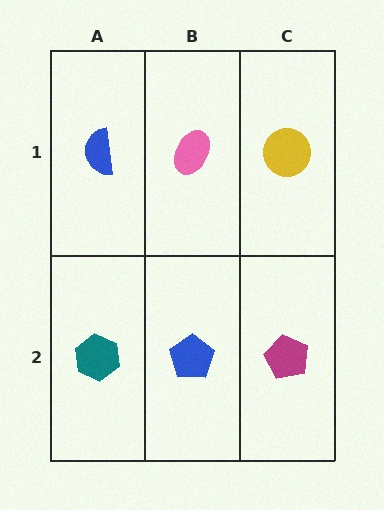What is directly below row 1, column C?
A magenta pentagon.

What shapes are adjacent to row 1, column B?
A blue pentagon (row 2, column B), a blue semicircle (row 1, column A), a yellow circle (row 1, column C).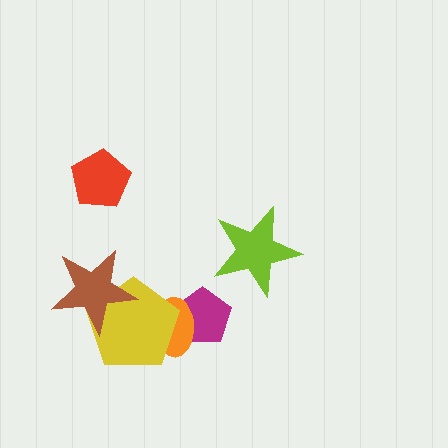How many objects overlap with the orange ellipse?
2 objects overlap with the orange ellipse.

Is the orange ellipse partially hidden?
Yes, it is partially covered by another shape.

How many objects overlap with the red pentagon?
0 objects overlap with the red pentagon.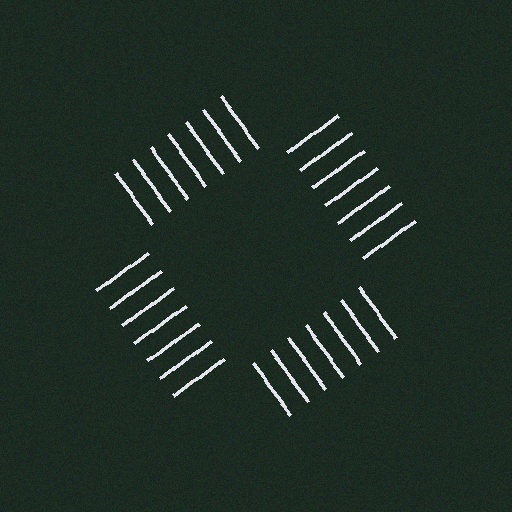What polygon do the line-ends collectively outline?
An illusory square — the line segments terminate on its edges but no continuous stroke is drawn.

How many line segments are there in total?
28 — 7 along each of the 4 edges.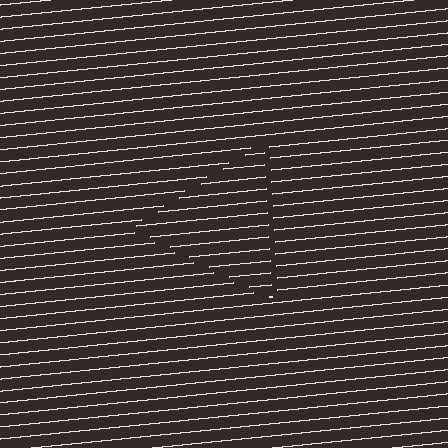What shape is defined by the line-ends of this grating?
An illusory triangle. The interior of the shape contains the same grating, shifted by half a period — the contour is defined by the phase discontinuity where line-ends from the inner and outer gratings abut.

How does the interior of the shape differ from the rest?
The interior of the shape contains the same grating, shifted by half a period — the contour is defined by the phase discontinuity where line-ends from the inner and outer gratings abut.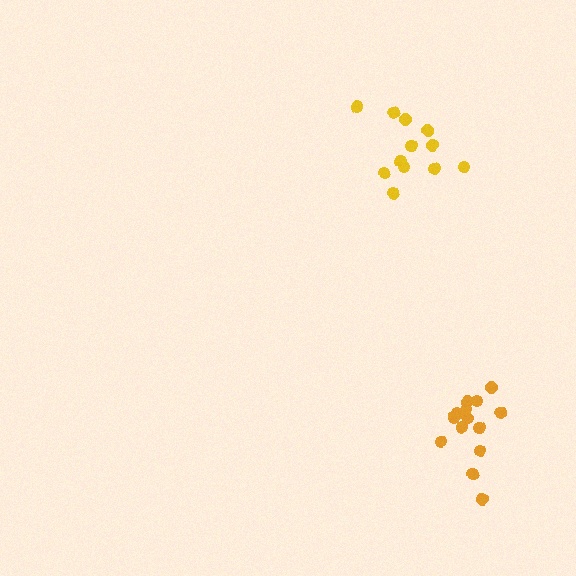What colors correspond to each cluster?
The clusters are colored: yellow, orange.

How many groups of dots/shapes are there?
There are 2 groups.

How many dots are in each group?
Group 1: 12 dots, Group 2: 14 dots (26 total).